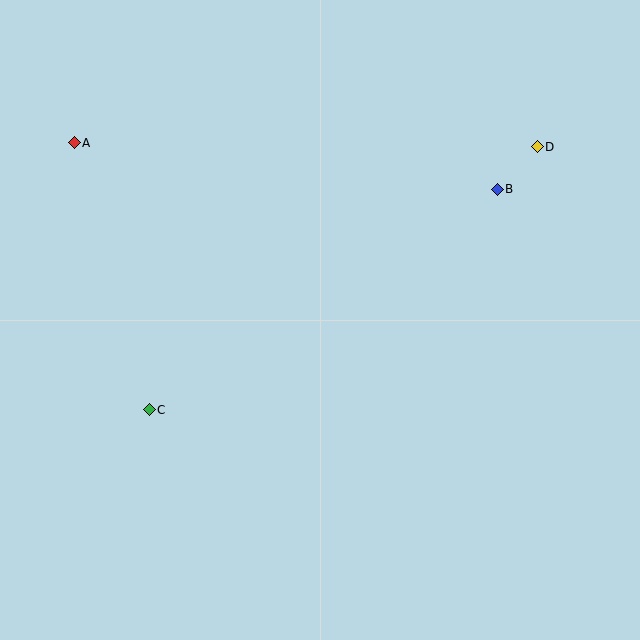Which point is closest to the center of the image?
Point C at (149, 410) is closest to the center.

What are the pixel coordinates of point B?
Point B is at (497, 189).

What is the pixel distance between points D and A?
The distance between D and A is 463 pixels.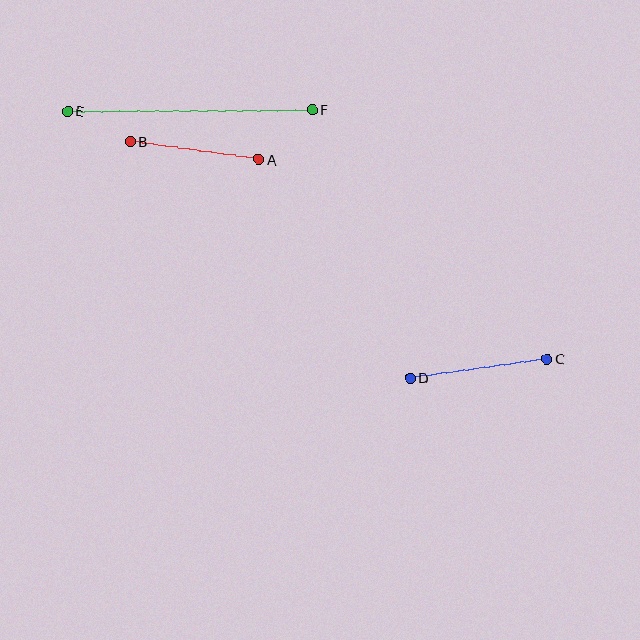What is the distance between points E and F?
The distance is approximately 244 pixels.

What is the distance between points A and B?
The distance is approximately 130 pixels.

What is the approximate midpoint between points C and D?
The midpoint is at approximately (479, 369) pixels.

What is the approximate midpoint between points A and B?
The midpoint is at approximately (194, 150) pixels.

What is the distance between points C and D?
The distance is approximately 138 pixels.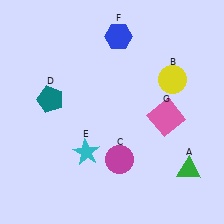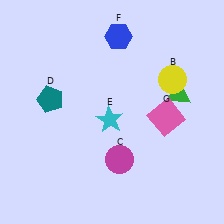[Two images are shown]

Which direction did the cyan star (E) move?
The cyan star (E) moved up.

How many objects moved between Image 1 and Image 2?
2 objects moved between the two images.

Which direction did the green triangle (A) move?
The green triangle (A) moved up.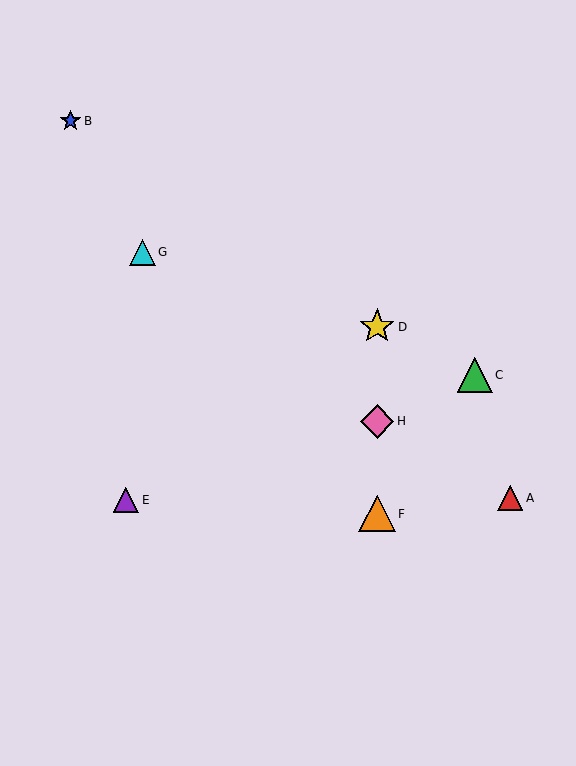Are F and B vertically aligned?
No, F is at x≈377 and B is at x≈70.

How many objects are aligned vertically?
3 objects (D, F, H) are aligned vertically.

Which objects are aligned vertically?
Objects D, F, H are aligned vertically.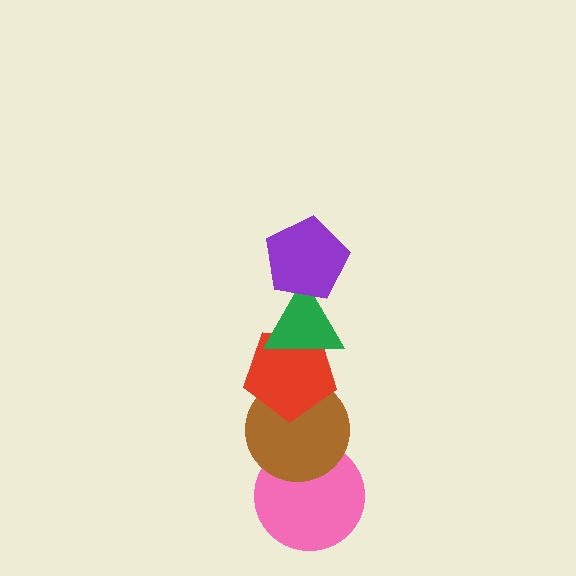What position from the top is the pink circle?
The pink circle is 5th from the top.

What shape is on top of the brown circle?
The red pentagon is on top of the brown circle.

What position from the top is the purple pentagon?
The purple pentagon is 1st from the top.